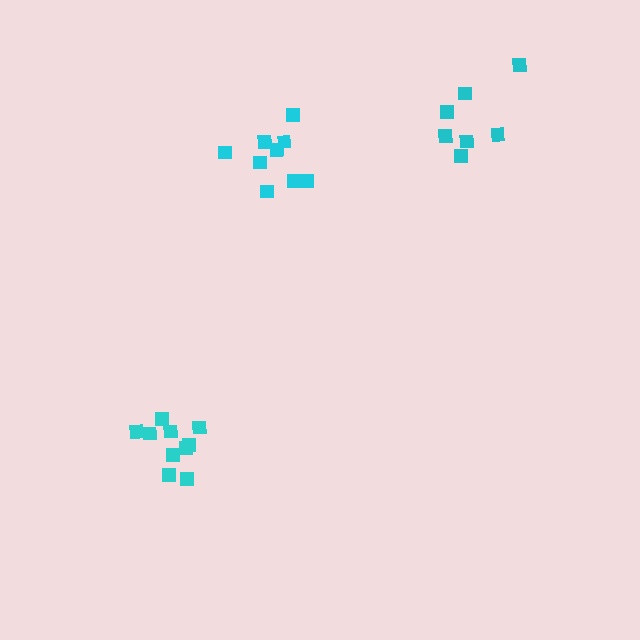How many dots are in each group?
Group 1: 7 dots, Group 2: 10 dots, Group 3: 9 dots (26 total).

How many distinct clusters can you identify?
There are 3 distinct clusters.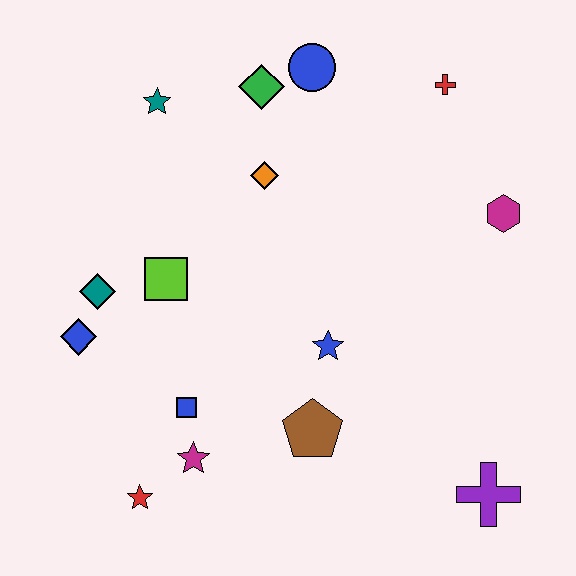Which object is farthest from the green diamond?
The purple cross is farthest from the green diamond.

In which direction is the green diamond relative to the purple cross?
The green diamond is above the purple cross.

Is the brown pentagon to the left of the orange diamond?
No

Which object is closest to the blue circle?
The green diamond is closest to the blue circle.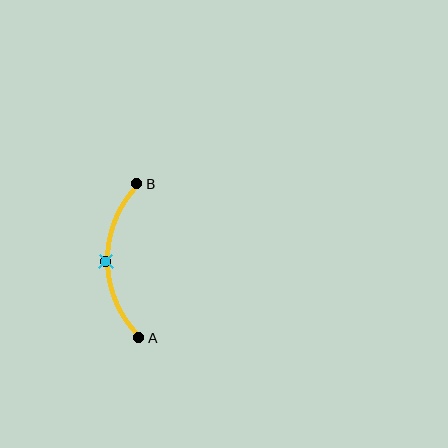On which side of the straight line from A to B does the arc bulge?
The arc bulges to the left of the straight line connecting A and B.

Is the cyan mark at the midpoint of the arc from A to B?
Yes. The cyan mark lies on the arc at equal arc-length from both A and B — it is the arc midpoint.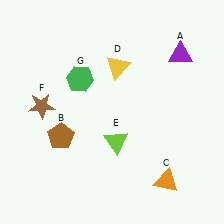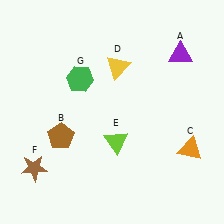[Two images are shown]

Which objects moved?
The objects that moved are: the orange triangle (C), the brown star (F).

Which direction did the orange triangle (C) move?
The orange triangle (C) moved up.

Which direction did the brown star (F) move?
The brown star (F) moved down.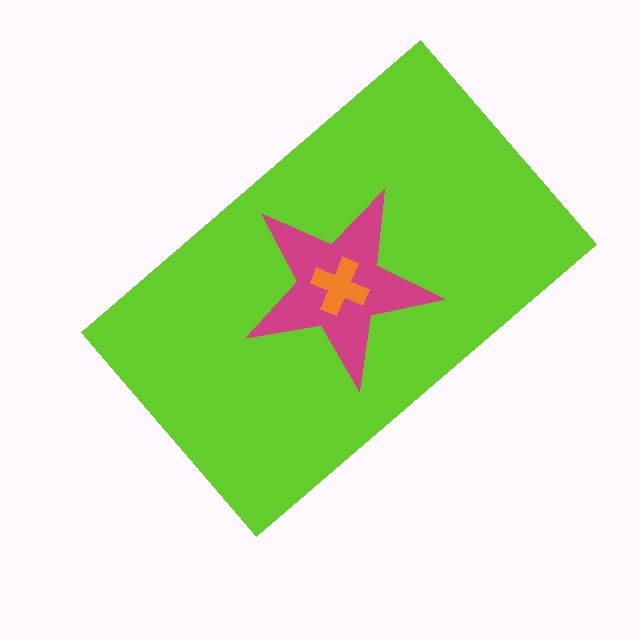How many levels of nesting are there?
3.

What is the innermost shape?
The orange cross.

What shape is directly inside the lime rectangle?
The magenta star.